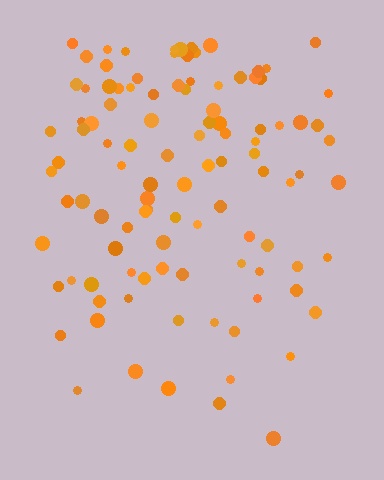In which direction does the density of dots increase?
From bottom to top, with the top side densest.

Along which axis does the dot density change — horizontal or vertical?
Vertical.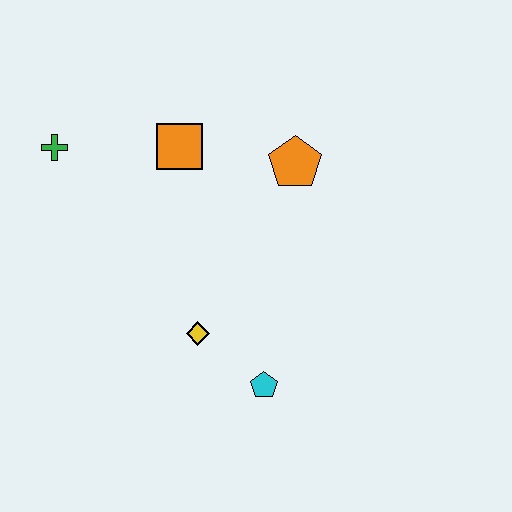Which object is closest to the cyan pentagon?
The yellow diamond is closest to the cyan pentagon.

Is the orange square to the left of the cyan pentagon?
Yes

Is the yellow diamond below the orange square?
Yes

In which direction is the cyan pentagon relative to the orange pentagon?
The cyan pentagon is below the orange pentagon.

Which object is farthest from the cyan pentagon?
The green cross is farthest from the cyan pentagon.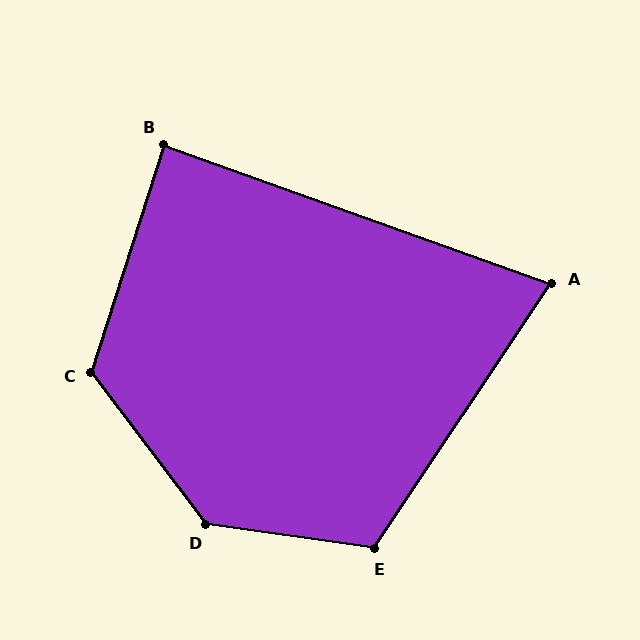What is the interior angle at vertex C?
Approximately 125 degrees (obtuse).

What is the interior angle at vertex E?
Approximately 116 degrees (obtuse).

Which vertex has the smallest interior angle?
A, at approximately 76 degrees.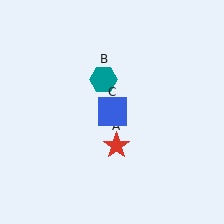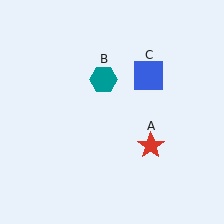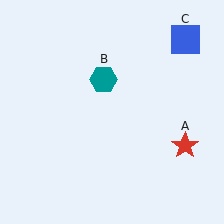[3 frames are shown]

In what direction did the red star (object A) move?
The red star (object A) moved right.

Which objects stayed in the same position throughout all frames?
Teal hexagon (object B) remained stationary.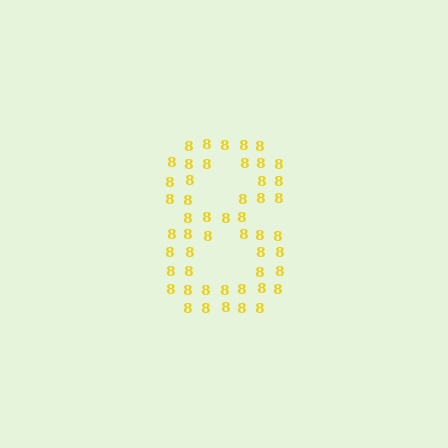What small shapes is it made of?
It is made of small digit 8's.